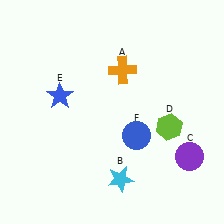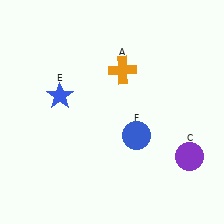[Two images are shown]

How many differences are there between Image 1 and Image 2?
There are 2 differences between the two images.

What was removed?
The lime hexagon (D), the cyan star (B) were removed in Image 2.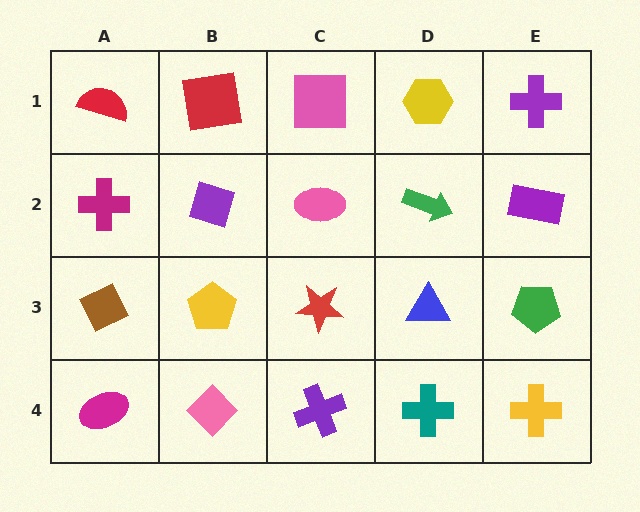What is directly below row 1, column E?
A purple rectangle.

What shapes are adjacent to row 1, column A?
A magenta cross (row 2, column A), a red square (row 1, column B).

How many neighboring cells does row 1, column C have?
3.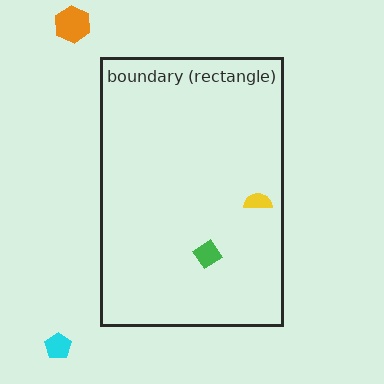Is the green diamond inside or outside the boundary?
Inside.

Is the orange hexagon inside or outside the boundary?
Outside.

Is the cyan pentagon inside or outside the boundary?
Outside.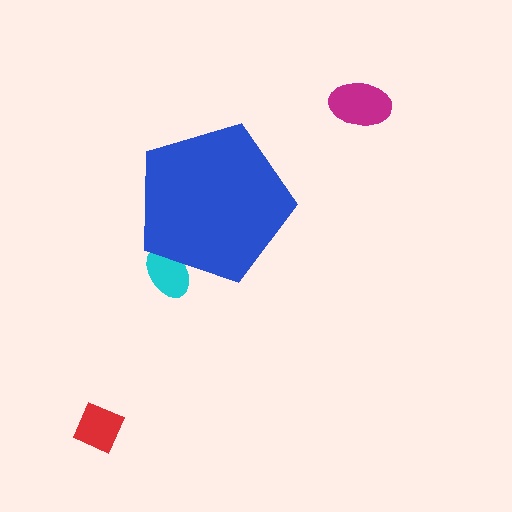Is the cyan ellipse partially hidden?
Yes, the cyan ellipse is partially hidden behind the blue pentagon.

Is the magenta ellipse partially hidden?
No, the magenta ellipse is fully visible.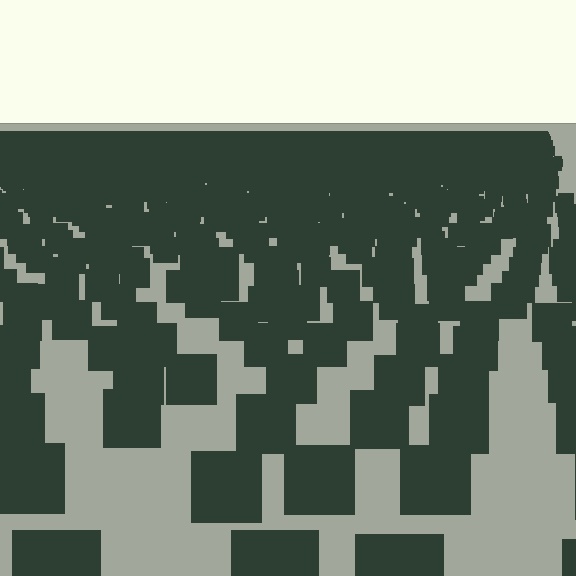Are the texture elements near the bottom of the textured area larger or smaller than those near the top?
Larger. Near the bottom, elements are closer to the viewer and appear at a bigger on-screen size.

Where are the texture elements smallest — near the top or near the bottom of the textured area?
Near the top.